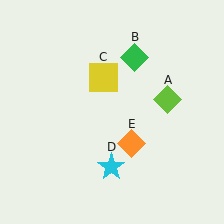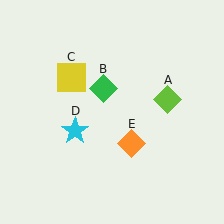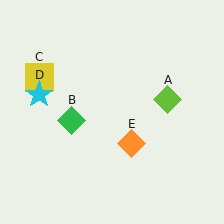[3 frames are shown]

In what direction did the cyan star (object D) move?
The cyan star (object D) moved up and to the left.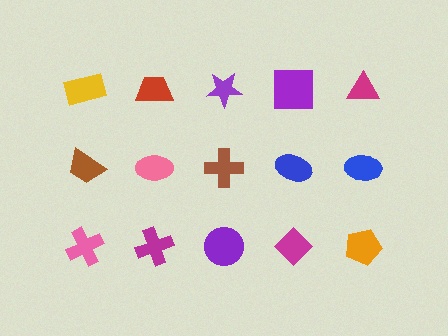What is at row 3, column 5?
An orange pentagon.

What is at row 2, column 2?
A pink ellipse.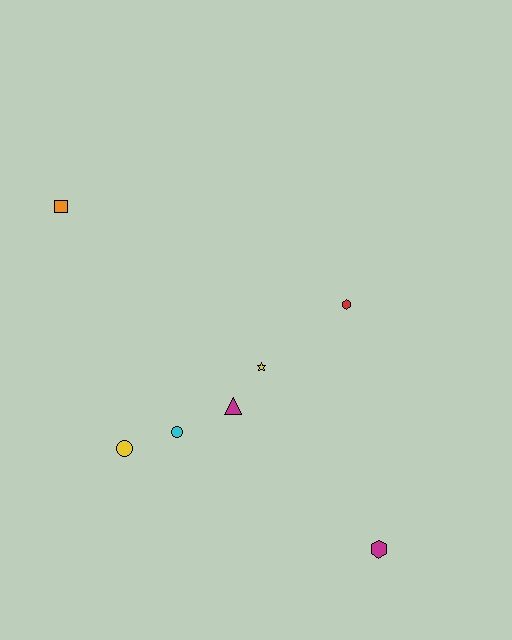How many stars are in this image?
There is 1 star.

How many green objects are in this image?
There are no green objects.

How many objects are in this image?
There are 7 objects.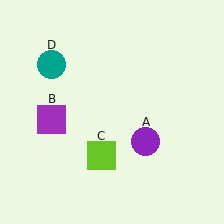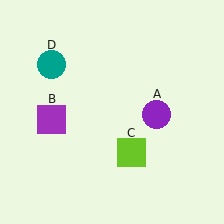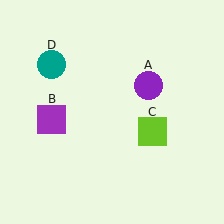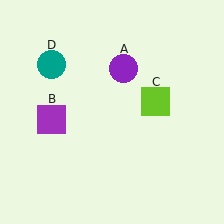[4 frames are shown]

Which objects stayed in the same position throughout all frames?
Purple square (object B) and teal circle (object D) remained stationary.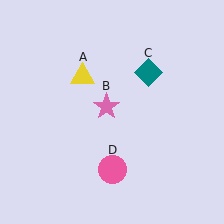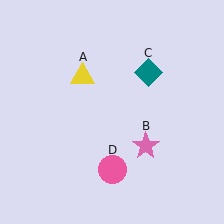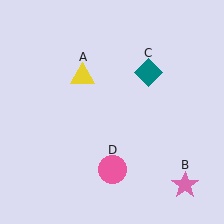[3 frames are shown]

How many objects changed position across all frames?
1 object changed position: pink star (object B).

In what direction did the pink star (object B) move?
The pink star (object B) moved down and to the right.